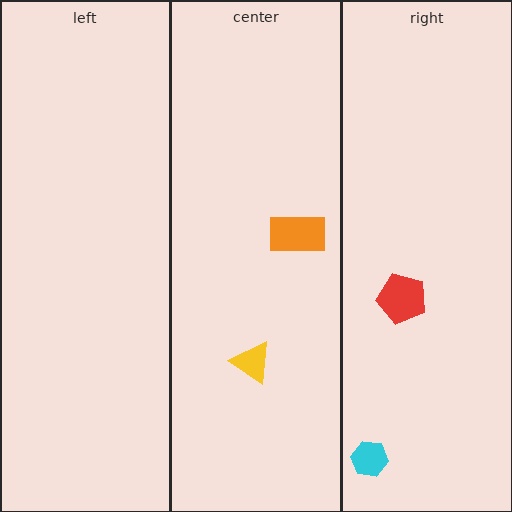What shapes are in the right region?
The red pentagon, the cyan hexagon.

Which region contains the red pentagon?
The right region.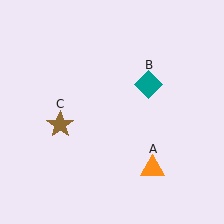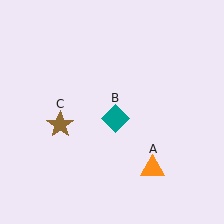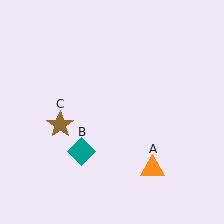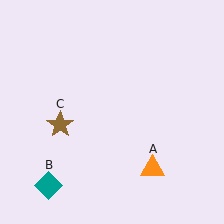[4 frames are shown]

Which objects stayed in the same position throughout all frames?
Orange triangle (object A) and brown star (object C) remained stationary.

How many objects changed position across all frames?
1 object changed position: teal diamond (object B).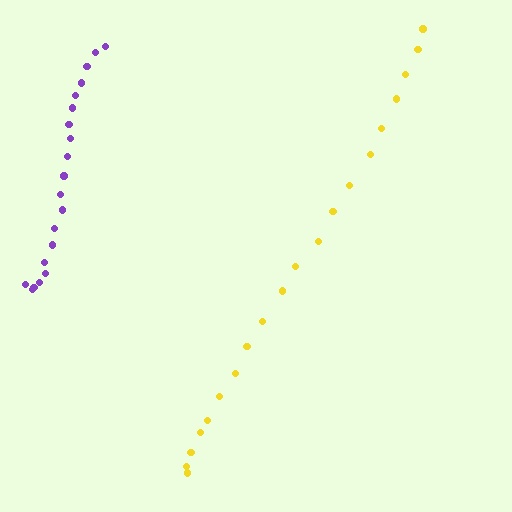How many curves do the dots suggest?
There are 2 distinct paths.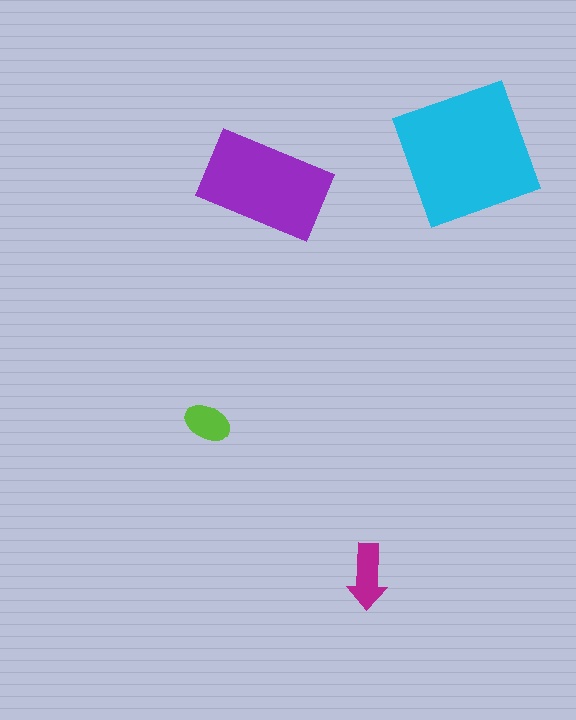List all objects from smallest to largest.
The lime ellipse, the magenta arrow, the purple rectangle, the cyan square.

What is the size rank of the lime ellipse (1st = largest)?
4th.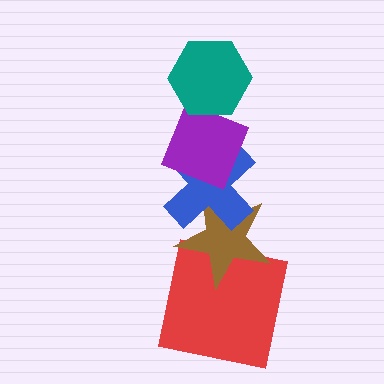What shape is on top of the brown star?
The blue cross is on top of the brown star.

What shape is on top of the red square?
The brown star is on top of the red square.